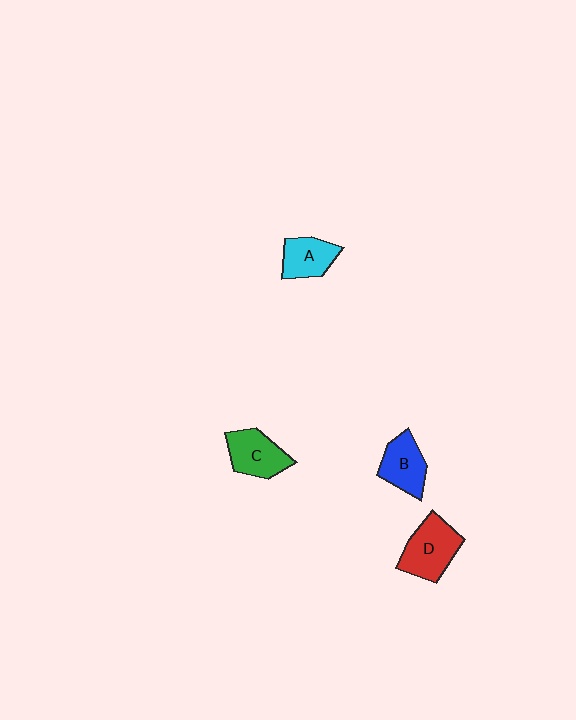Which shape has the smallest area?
Shape A (cyan).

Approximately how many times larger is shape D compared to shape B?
Approximately 1.3 times.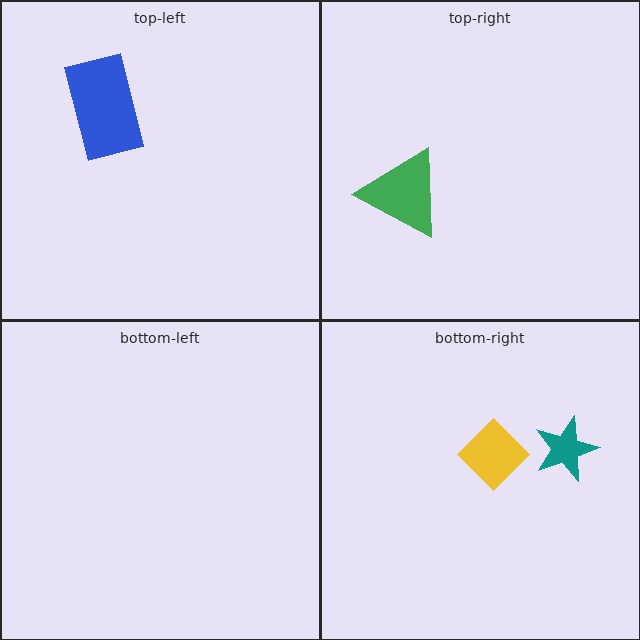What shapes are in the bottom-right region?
The teal star, the yellow diamond.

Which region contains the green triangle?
The top-right region.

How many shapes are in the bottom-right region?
2.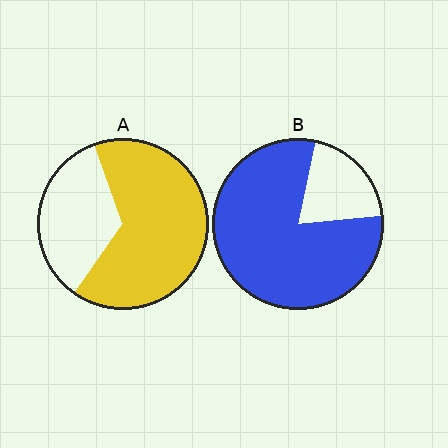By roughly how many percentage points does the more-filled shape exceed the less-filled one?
By roughly 15 percentage points (B over A).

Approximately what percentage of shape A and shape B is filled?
A is approximately 65% and B is approximately 80%.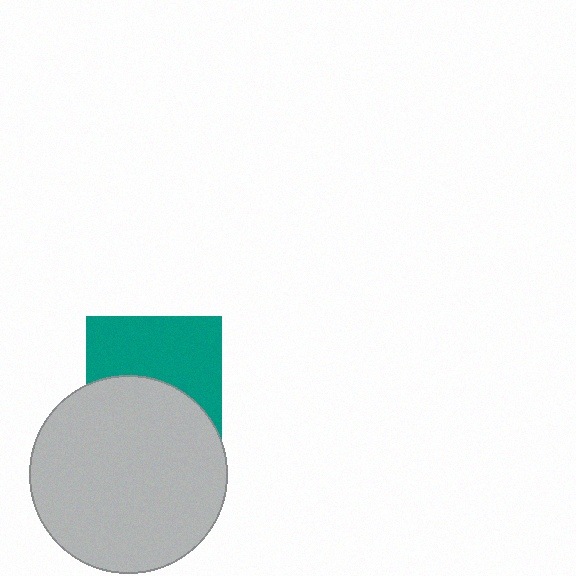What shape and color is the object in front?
The object in front is a light gray circle.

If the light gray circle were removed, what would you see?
You would see the complete teal square.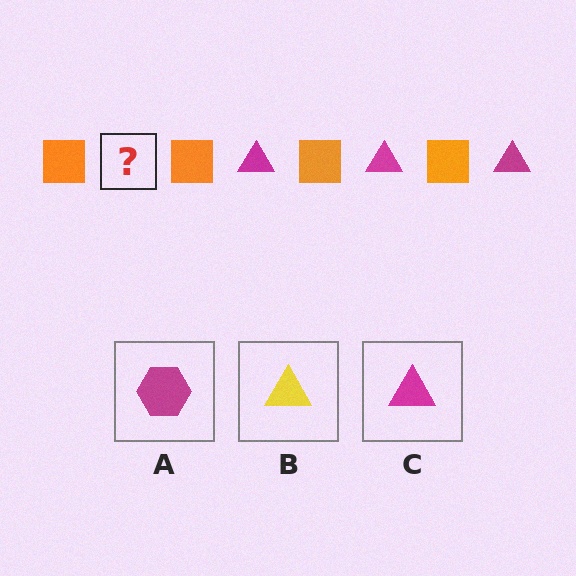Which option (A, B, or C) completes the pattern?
C.